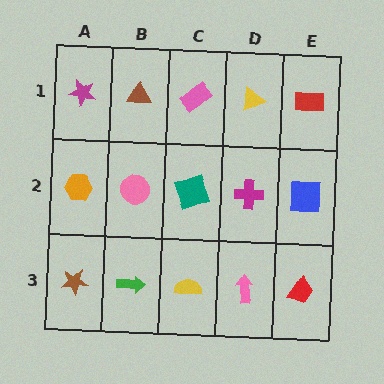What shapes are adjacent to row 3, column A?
An orange hexagon (row 2, column A), a green arrow (row 3, column B).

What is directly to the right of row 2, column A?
A pink circle.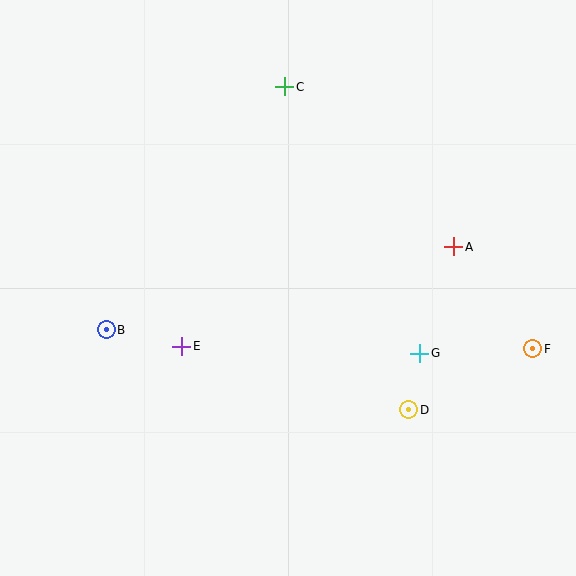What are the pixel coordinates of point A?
Point A is at (454, 247).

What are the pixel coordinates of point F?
Point F is at (533, 349).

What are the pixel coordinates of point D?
Point D is at (409, 410).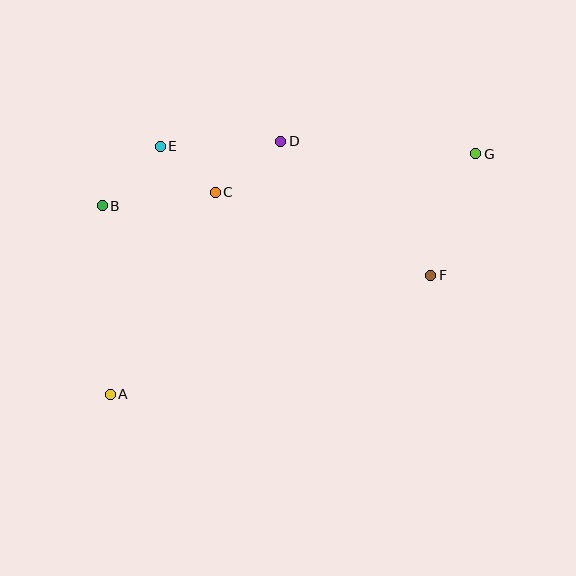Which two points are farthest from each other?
Points A and G are farthest from each other.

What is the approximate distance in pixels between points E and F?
The distance between E and F is approximately 300 pixels.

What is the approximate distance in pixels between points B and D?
The distance between B and D is approximately 190 pixels.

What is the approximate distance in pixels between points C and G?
The distance between C and G is approximately 263 pixels.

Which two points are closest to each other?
Points C and E are closest to each other.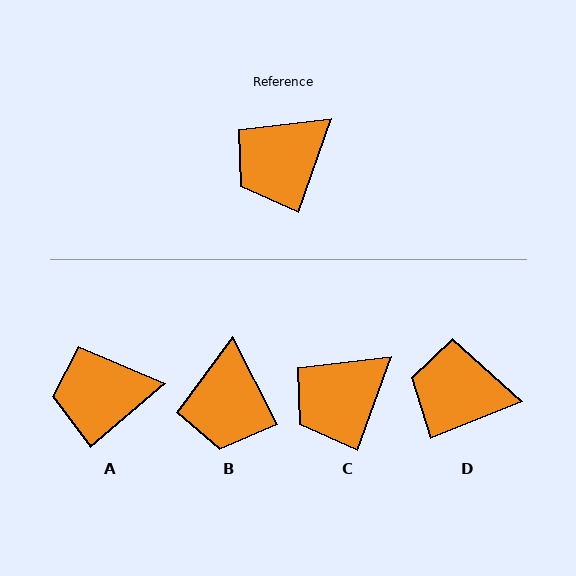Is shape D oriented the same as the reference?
No, it is off by about 49 degrees.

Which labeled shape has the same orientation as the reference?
C.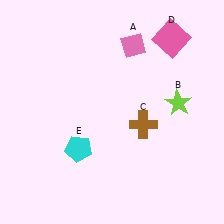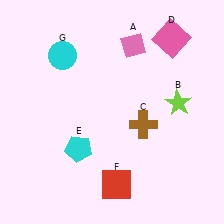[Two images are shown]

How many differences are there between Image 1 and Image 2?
There are 2 differences between the two images.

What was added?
A red square (F), a cyan circle (G) were added in Image 2.